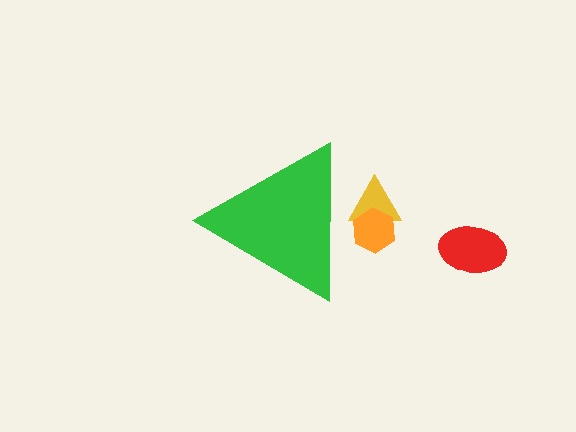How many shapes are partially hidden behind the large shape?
2 shapes are partially hidden.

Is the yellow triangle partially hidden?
Yes, the yellow triangle is partially hidden behind the green triangle.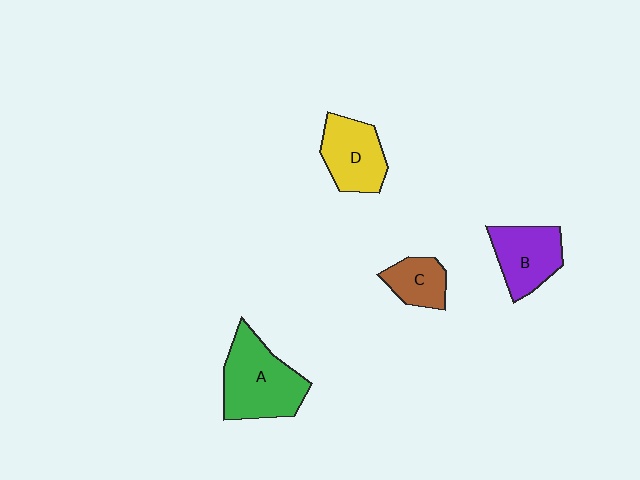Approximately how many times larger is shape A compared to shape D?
Approximately 1.4 times.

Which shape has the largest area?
Shape A (green).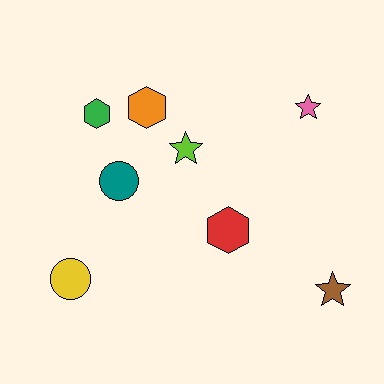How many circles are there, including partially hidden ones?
There are 2 circles.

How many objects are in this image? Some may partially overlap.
There are 8 objects.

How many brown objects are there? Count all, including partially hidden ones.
There is 1 brown object.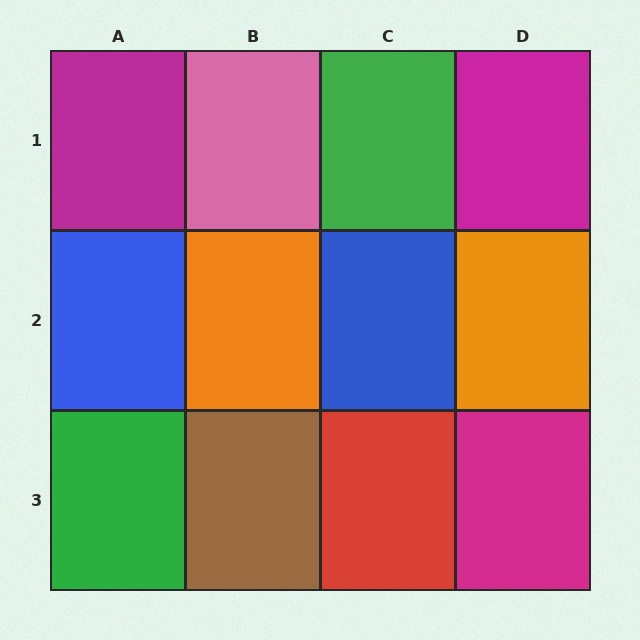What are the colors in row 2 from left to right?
Blue, orange, blue, orange.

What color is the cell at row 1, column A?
Magenta.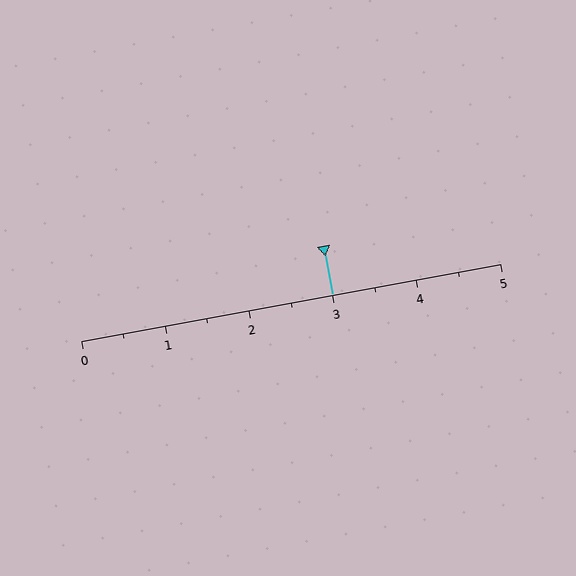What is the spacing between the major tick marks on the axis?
The major ticks are spaced 1 apart.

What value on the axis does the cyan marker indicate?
The marker indicates approximately 3.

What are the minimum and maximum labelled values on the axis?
The axis runs from 0 to 5.